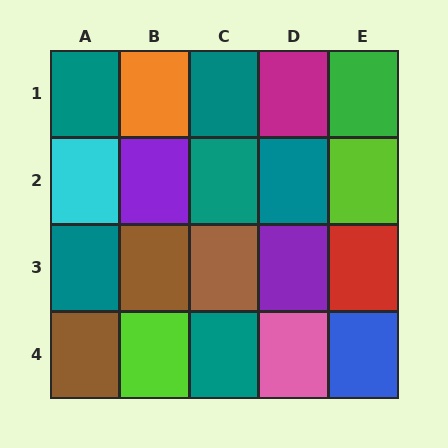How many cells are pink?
1 cell is pink.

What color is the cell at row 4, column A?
Brown.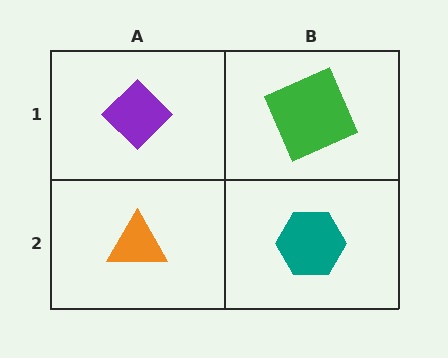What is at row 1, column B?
A green square.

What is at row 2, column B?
A teal hexagon.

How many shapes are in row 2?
2 shapes.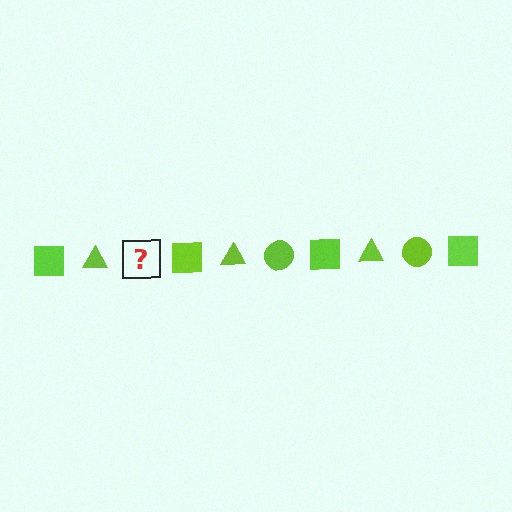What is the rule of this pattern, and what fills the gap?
The rule is that the pattern cycles through square, triangle, circle shapes in lime. The gap should be filled with a lime circle.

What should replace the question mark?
The question mark should be replaced with a lime circle.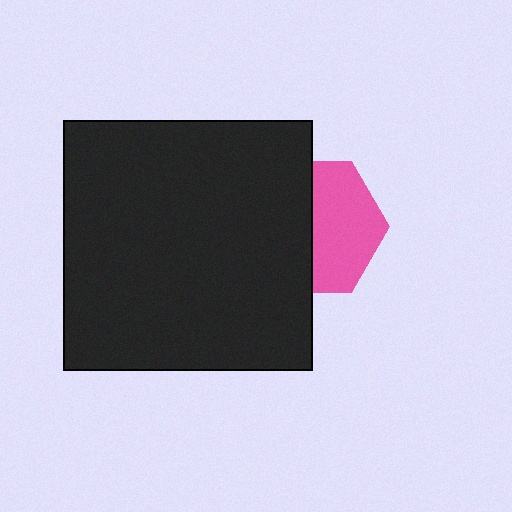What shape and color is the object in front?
The object in front is a black square.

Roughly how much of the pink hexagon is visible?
About half of it is visible (roughly 50%).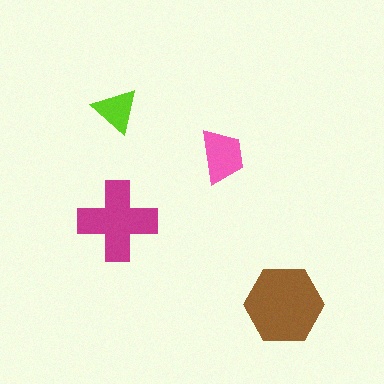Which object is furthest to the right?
The brown hexagon is rightmost.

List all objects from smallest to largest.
The lime triangle, the pink trapezoid, the magenta cross, the brown hexagon.